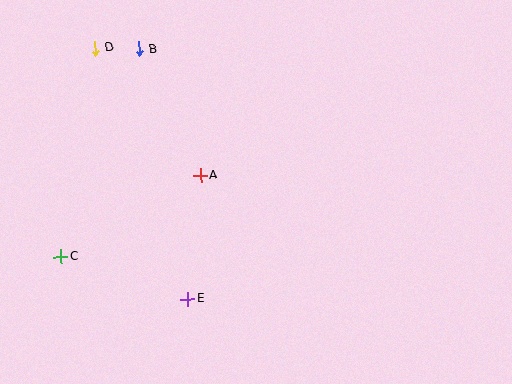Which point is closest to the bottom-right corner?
Point E is closest to the bottom-right corner.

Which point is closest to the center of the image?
Point A at (201, 175) is closest to the center.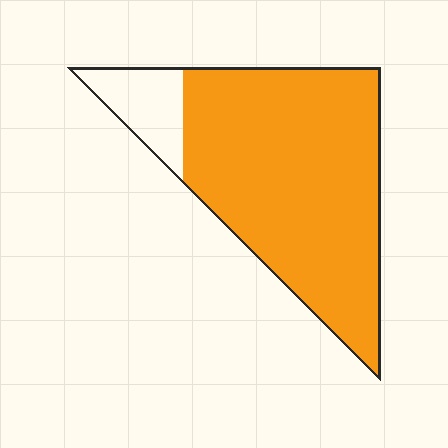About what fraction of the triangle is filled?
About seven eighths (7/8).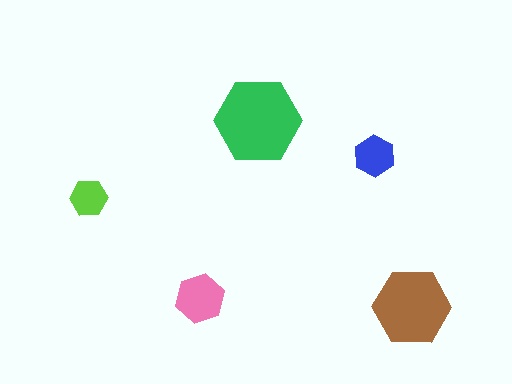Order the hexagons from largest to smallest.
the green one, the brown one, the pink one, the blue one, the lime one.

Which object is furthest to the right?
The brown hexagon is rightmost.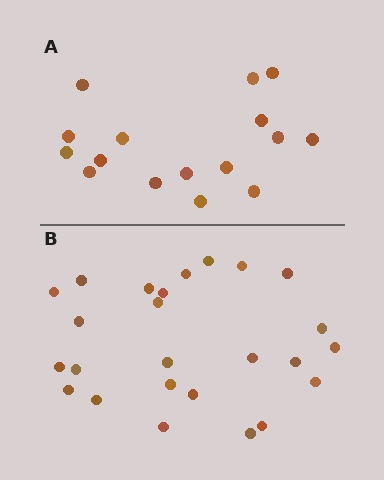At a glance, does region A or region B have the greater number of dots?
Region B (the bottom region) has more dots.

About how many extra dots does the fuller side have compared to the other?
Region B has roughly 8 or so more dots than region A.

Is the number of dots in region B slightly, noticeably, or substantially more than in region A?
Region B has substantially more. The ratio is roughly 1.6 to 1.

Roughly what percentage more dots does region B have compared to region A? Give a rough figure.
About 55% more.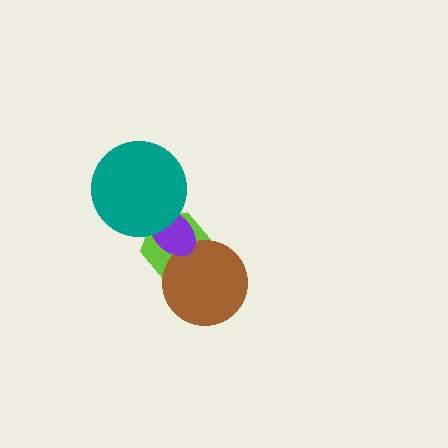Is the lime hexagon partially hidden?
Yes, it is partially covered by another shape.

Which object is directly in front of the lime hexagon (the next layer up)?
The brown circle is directly in front of the lime hexagon.